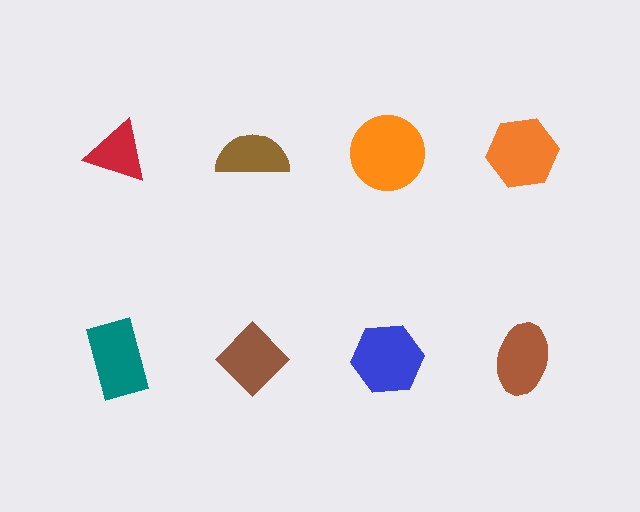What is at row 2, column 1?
A teal rectangle.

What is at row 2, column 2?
A brown diamond.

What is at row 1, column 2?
A brown semicircle.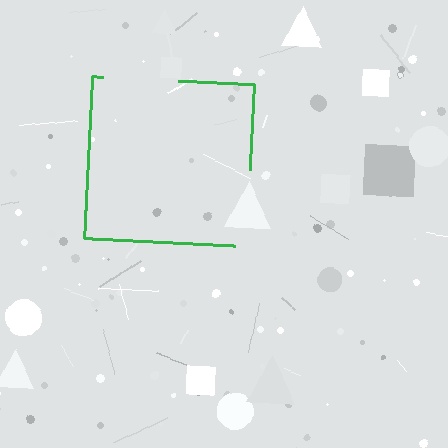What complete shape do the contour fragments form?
The contour fragments form a square.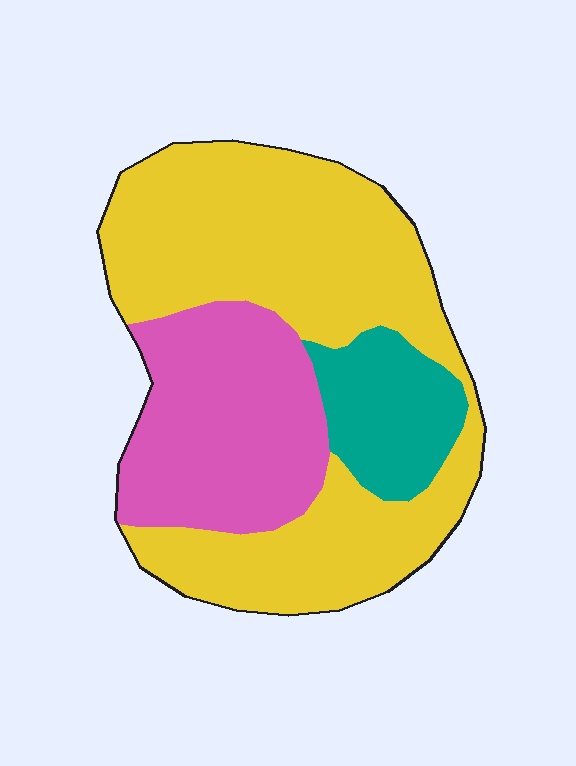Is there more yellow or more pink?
Yellow.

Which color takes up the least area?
Teal, at roughly 15%.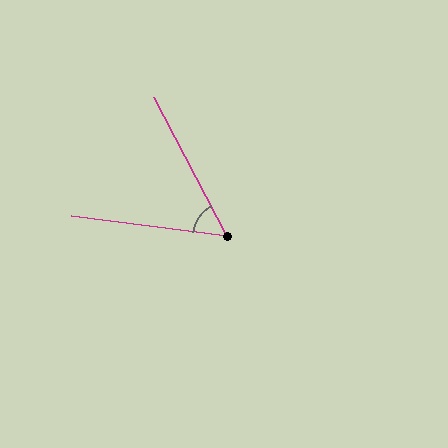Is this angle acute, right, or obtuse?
It is acute.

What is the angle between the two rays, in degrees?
Approximately 55 degrees.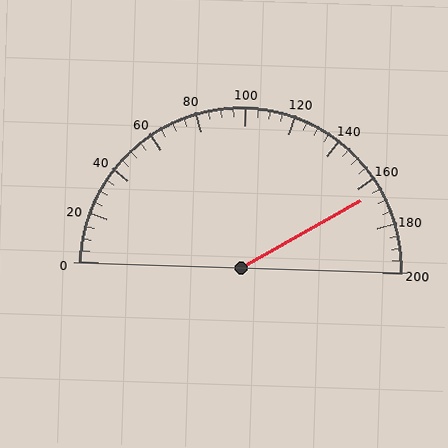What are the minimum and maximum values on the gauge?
The gauge ranges from 0 to 200.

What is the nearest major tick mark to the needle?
The nearest major tick mark is 160.